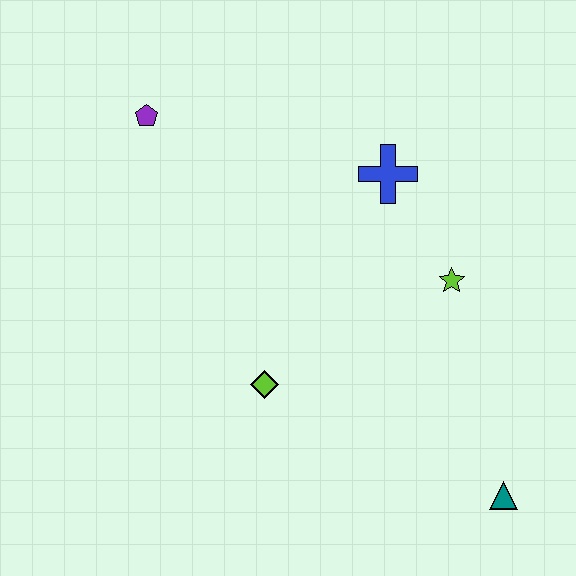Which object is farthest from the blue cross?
The teal triangle is farthest from the blue cross.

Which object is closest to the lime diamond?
The lime star is closest to the lime diamond.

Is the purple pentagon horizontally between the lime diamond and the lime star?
No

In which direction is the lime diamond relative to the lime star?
The lime diamond is to the left of the lime star.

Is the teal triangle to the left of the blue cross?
No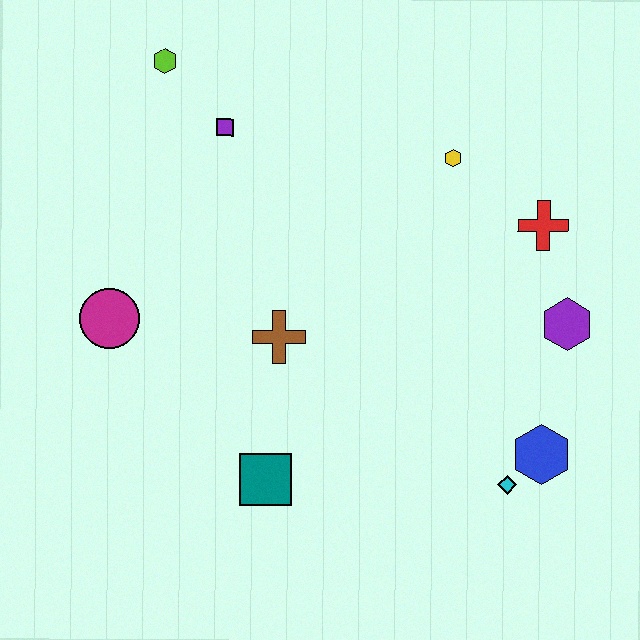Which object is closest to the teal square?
The brown cross is closest to the teal square.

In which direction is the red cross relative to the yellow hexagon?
The red cross is to the right of the yellow hexagon.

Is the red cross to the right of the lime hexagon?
Yes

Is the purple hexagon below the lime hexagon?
Yes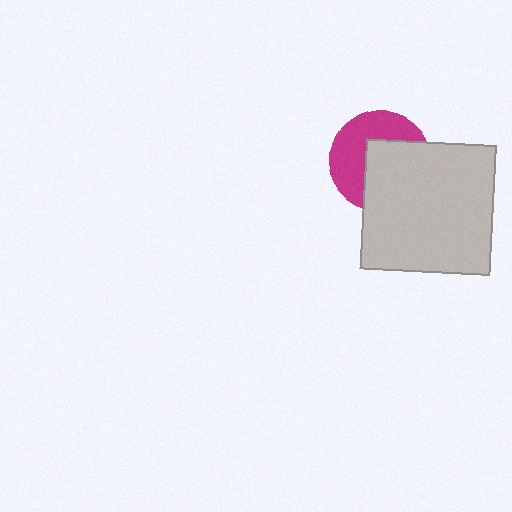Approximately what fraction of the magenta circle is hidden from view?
Roughly 52% of the magenta circle is hidden behind the light gray square.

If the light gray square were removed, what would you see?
You would see the complete magenta circle.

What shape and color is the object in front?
The object in front is a light gray square.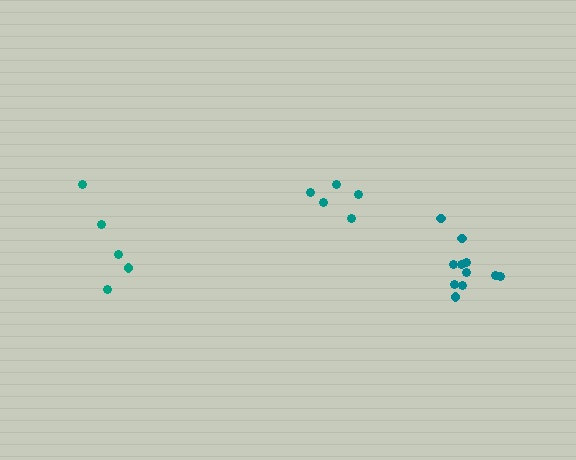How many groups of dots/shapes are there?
There are 3 groups.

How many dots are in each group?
Group 1: 5 dots, Group 2: 5 dots, Group 3: 11 dots (21 total).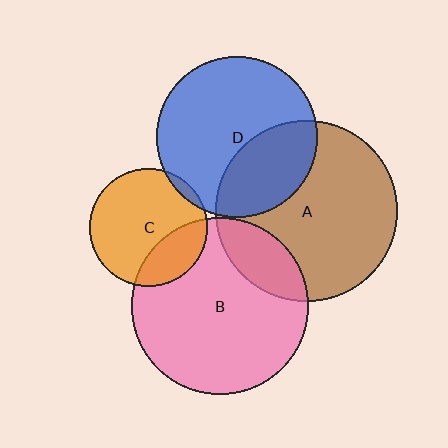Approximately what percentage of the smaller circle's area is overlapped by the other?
Approximately 35%.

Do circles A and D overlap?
Yes.